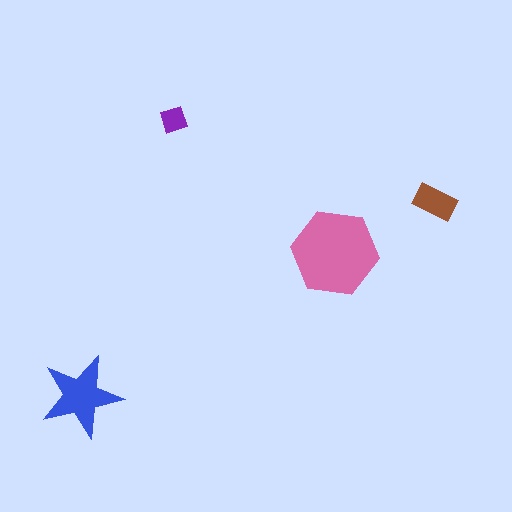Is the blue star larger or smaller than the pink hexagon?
Smaller.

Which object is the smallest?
The purple diamond.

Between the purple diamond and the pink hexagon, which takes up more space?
The pink hexagon.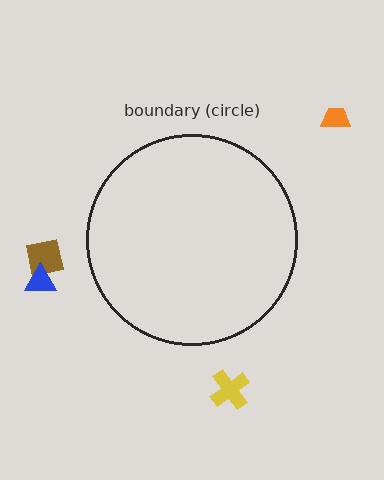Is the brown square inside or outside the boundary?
Outside.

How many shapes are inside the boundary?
0 inside, 4 outside.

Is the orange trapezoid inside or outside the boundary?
Outside.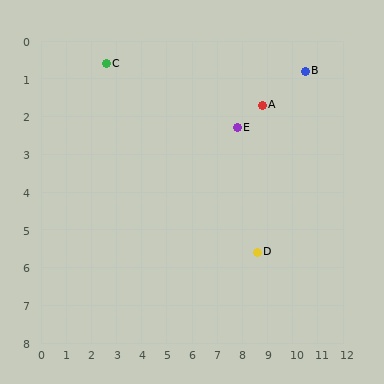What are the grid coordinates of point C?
Point C is at approximately (2.6, 0.6).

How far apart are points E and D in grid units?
Points E and D are about 3.4 grid units apart.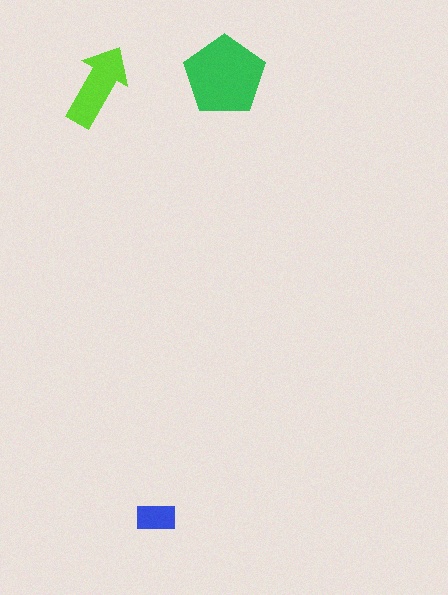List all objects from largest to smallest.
The green pentagon, the lime arrow, the blue rectangle.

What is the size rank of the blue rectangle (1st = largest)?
3rd.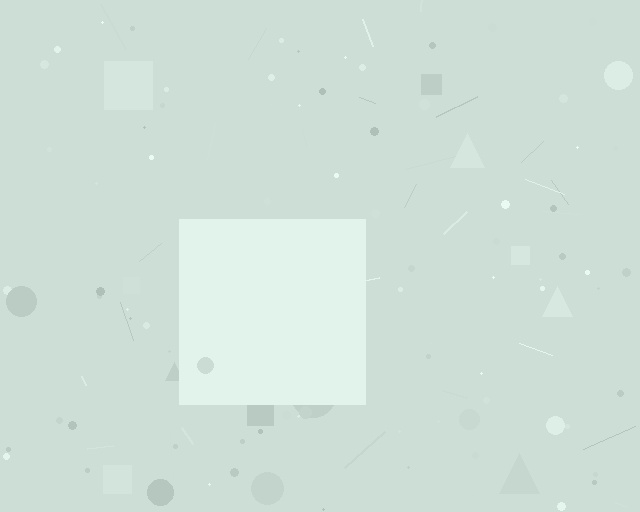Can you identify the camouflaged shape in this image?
The camouflaged shape is a square.